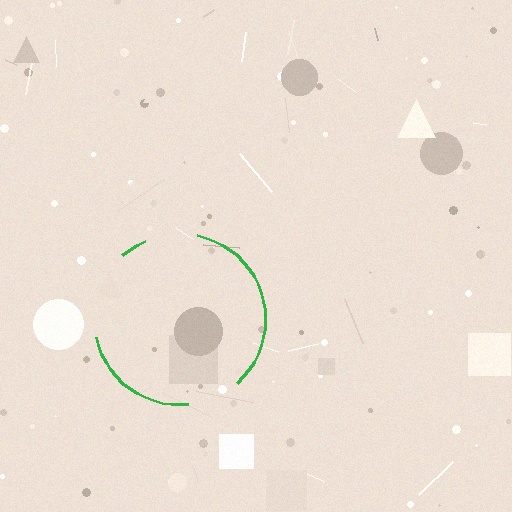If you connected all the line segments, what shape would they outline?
They would outline a circle.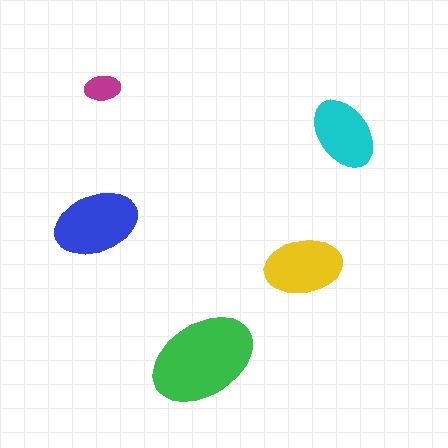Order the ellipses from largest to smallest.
the green one, the blue one, the yellow one, the cyan one, the magenta one.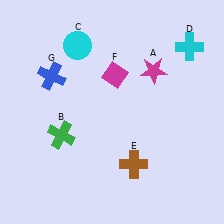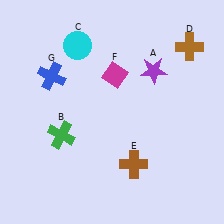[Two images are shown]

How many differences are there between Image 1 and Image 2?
There are 2 differences between the two images.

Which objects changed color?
A changed from magenta to purple. D changed from cyan to brown.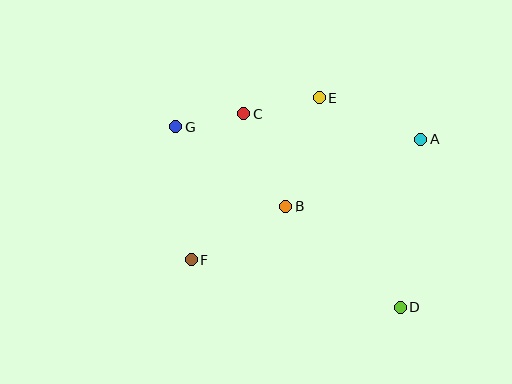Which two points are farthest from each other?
Points D and G are farthest from each other.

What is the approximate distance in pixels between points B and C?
The distance between B and C is approximately 101 pixels.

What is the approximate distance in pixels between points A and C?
The distance between A and C is approximately 179 pixels.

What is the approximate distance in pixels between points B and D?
The distance between B and D is approximately 153 pixels.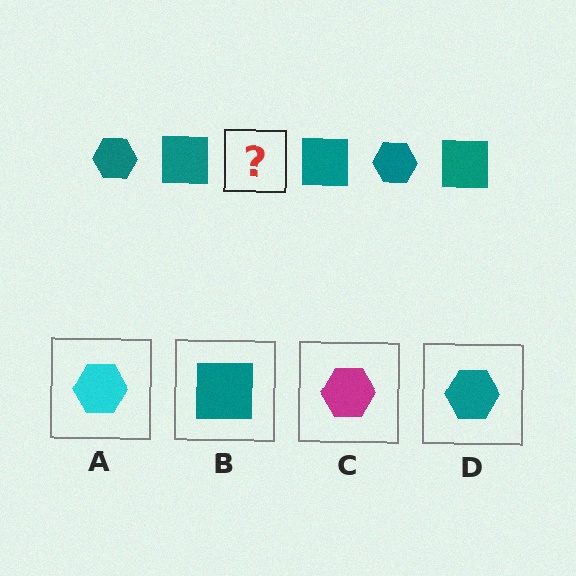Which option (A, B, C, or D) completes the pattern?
D.